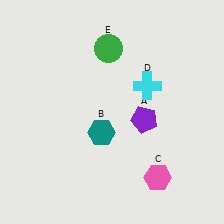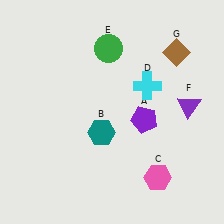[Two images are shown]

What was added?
A purple triangle (F), a brown diamond (G) were added in Image 2.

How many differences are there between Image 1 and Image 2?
There are 2 differences between the two images.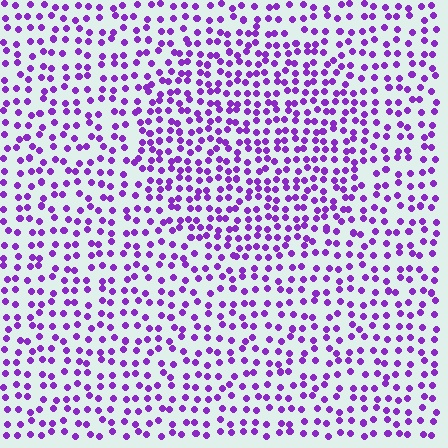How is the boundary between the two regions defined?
The boundary is defined by a change in element density (approximately 1.5x ratio). All elements are the same color, size, and shape.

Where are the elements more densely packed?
The elements are more densely packed inside the circle boundary.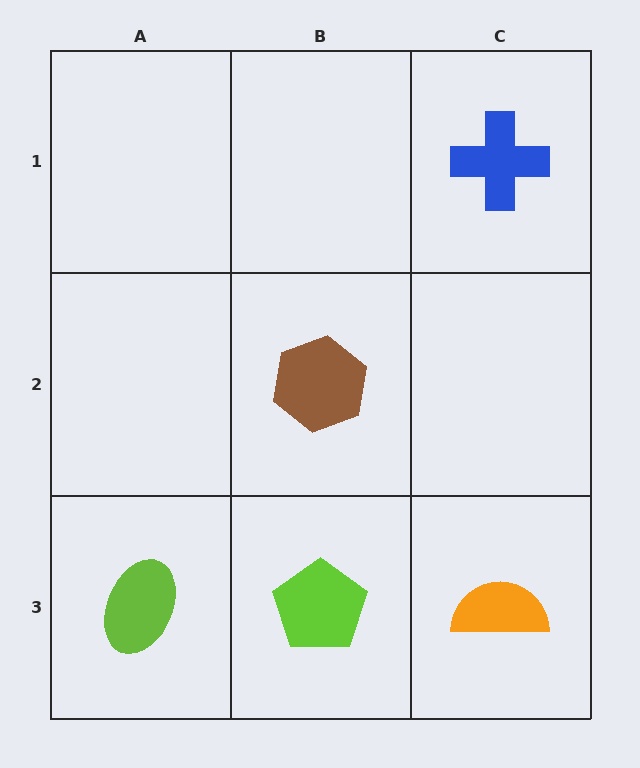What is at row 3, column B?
A lime pentagon.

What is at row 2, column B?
A brown hexagon.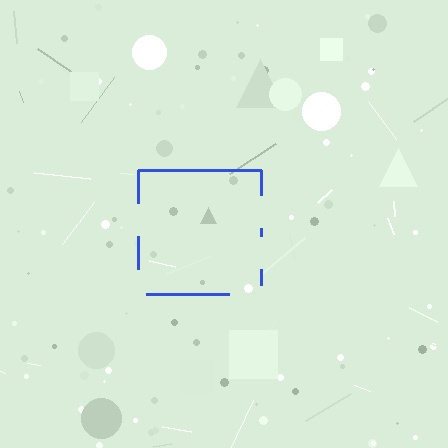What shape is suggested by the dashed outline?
The dashed outline suggests a square.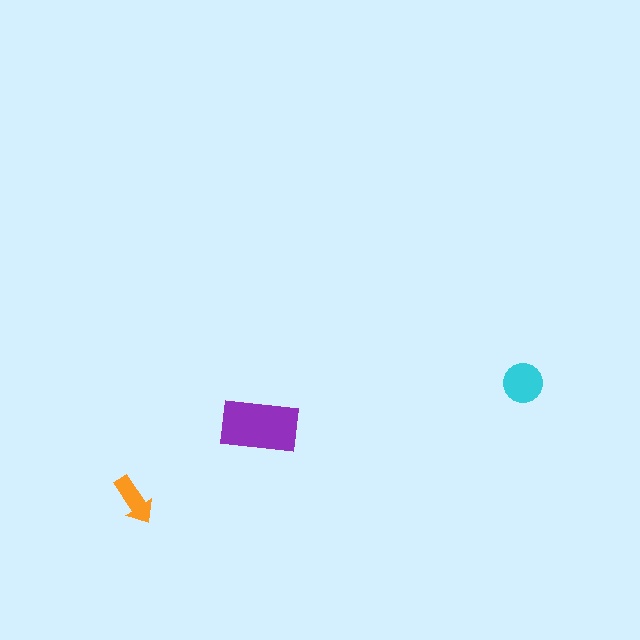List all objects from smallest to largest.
The orange arrow, the cyan circle, the purple rectangle.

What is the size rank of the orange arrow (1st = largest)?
3rd.